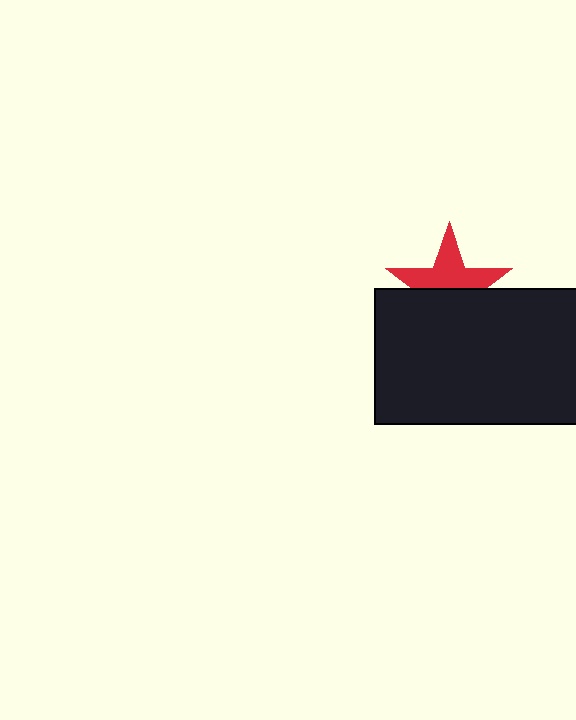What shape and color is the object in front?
The object in front is a black rectangle.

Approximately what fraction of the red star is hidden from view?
Roughly 48% of the red star is hidden behind the black rectangle.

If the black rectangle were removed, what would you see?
You would see the complete red star.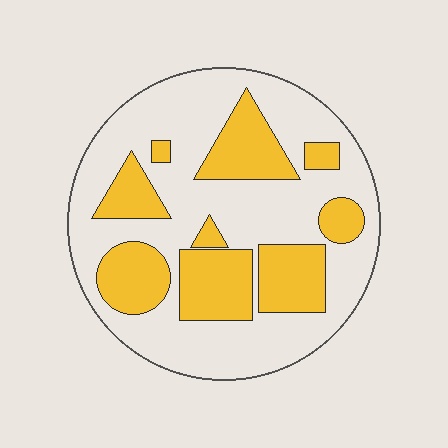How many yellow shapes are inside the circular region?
9.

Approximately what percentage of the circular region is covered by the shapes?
Approximately 35%.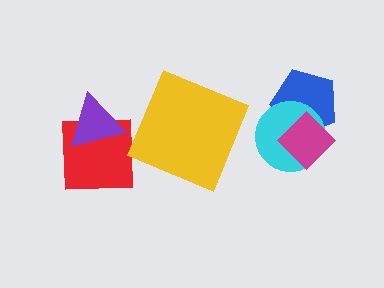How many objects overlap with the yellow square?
0 objects overlap with the yellow square.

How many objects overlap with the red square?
1 object overlaps with the red square.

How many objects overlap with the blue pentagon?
2 objects overlap with the blue pentagon.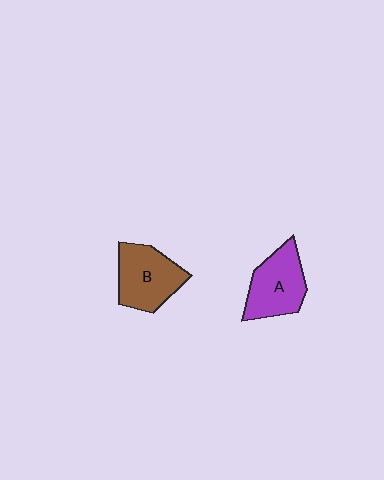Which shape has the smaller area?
Shape A (purple).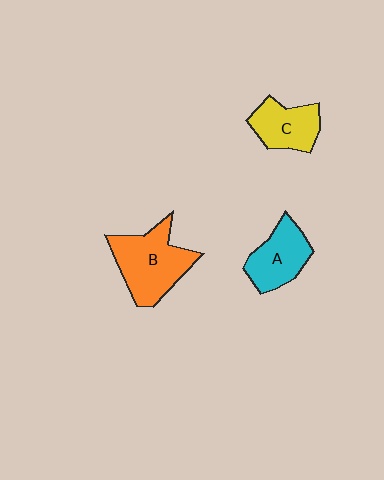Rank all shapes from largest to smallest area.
From largest to smallest: B (orange), A (cyan), C (yellow).